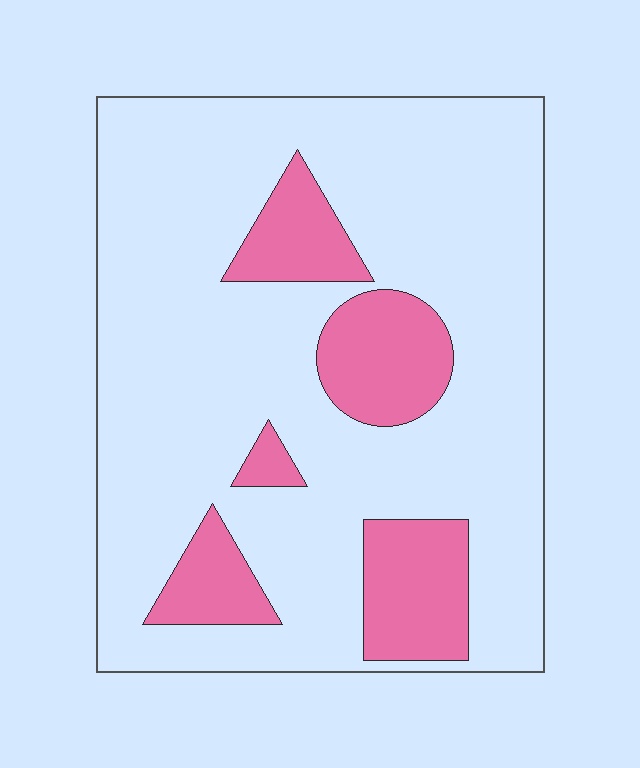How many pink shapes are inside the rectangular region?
5.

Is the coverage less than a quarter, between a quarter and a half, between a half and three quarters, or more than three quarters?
Less than a quarter.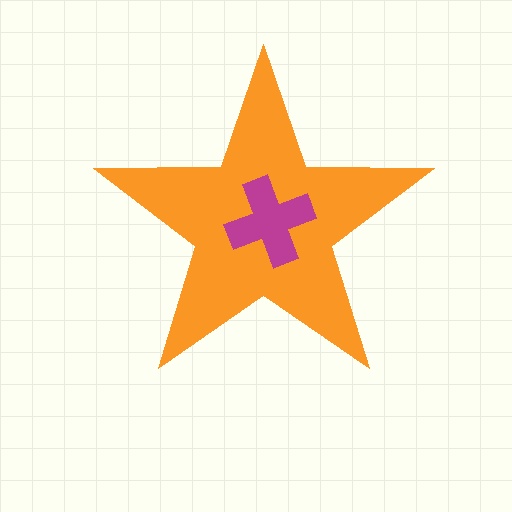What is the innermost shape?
The magenta cross.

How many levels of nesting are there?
2.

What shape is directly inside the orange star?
The magenta cross.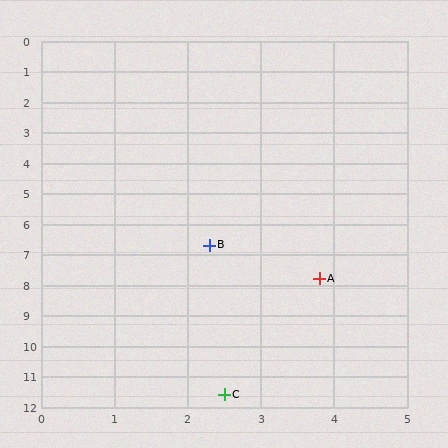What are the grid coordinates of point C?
Point C is at approximately (2.5, 11.6).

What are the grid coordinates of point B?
Point B is at approximately (2.3, 6.7).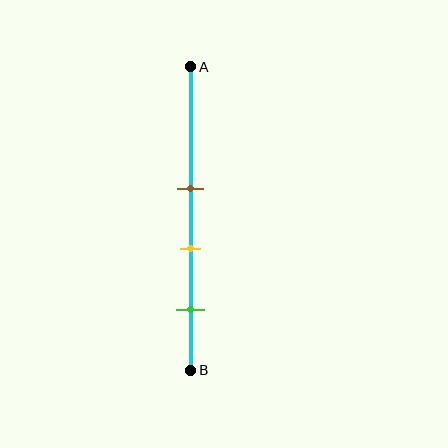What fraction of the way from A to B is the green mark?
The green mark is approximately 80% (0.8) of the way from A to B.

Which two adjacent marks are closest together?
The brown and yellow marks are the closest adjacent pair.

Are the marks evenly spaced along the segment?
Yes, the marks are approximately evenly spaced.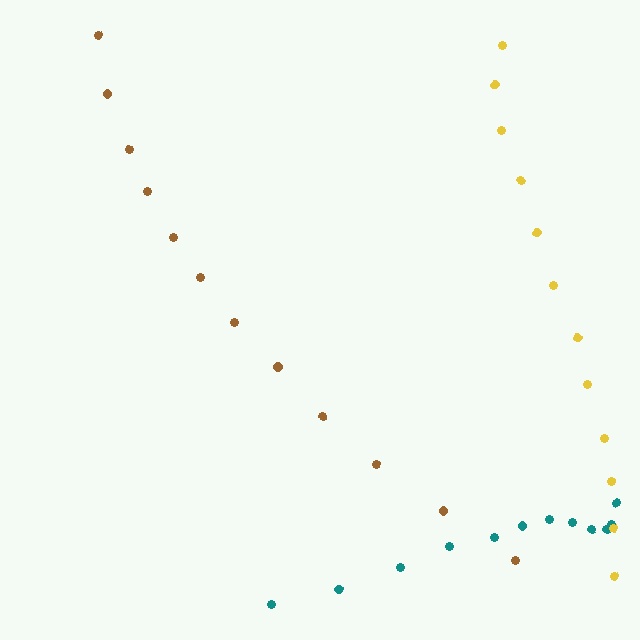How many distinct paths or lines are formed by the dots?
There are 3 distinct paths.